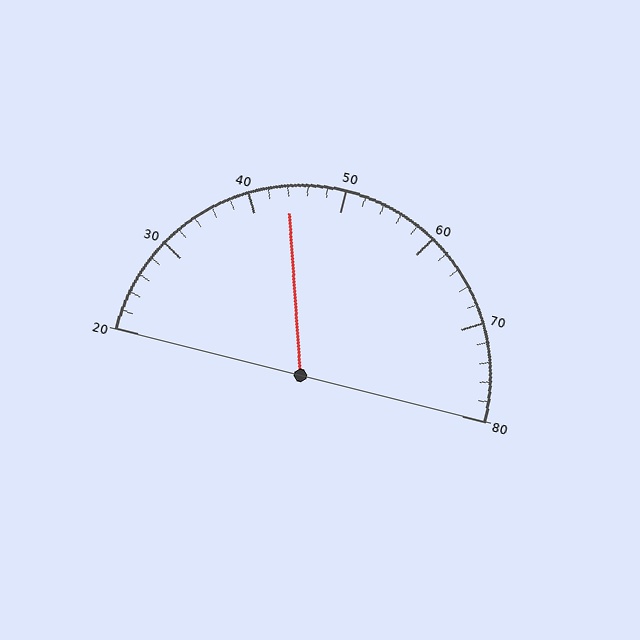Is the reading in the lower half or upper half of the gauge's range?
The reading is in the lower half of the range (20 to 80).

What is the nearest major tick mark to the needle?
The nearest major tick mark is 40.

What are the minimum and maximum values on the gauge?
The gauge ranges from 20 to 80.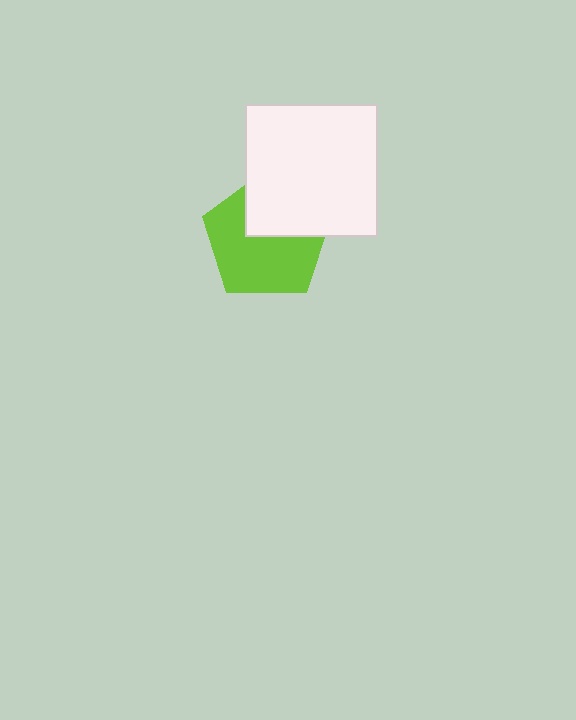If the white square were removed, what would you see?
You would see the complete lime pentagon.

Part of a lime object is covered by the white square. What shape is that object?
It is a pentagon.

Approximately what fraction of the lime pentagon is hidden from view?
Roughly 37% of the lime pentagon is hidden behind the white square.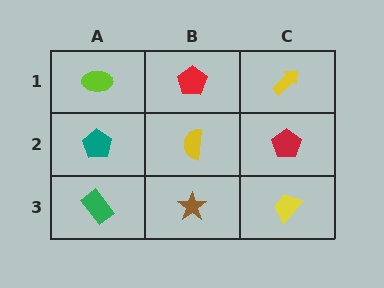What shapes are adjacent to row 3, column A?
A teal pentagon (row 2, column A), a brown star (row 3, column B).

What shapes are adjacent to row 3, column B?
A yellow semicircle (row 2, column B), a green rectangle (row 3, column A), a yellow trapezoid (row 3, column C).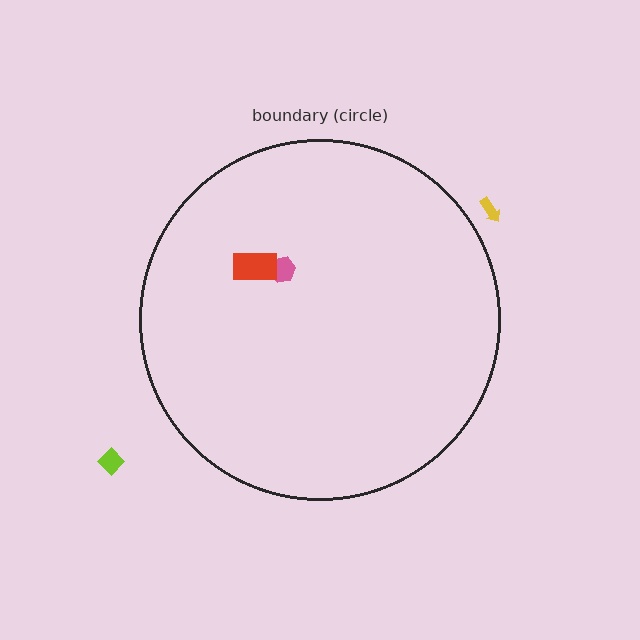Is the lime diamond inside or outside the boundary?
Outside.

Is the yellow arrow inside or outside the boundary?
Outside.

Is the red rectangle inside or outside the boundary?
Inside.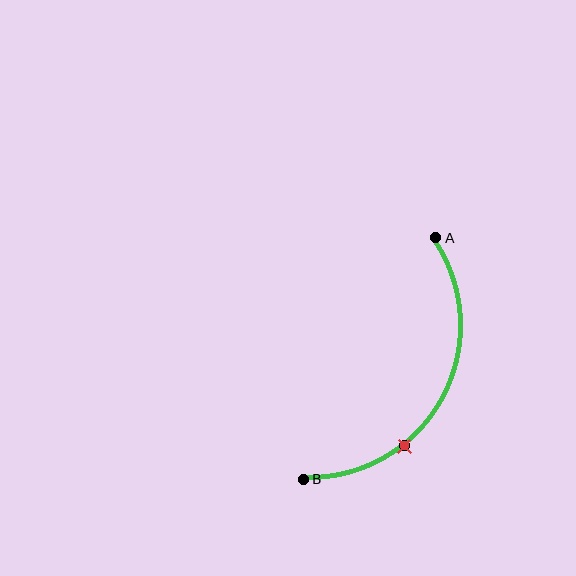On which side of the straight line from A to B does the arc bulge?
The arc bulges to the right of the straight line connecting A and B.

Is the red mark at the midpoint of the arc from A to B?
No. The red mark lies on the arc but is closer to endpoint B. The arc midpoint would be at the point on the curve equidistant along the arc from both A and B.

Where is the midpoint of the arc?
The arc midpoint is the point on the curve farthest from the straight line joining A and B. It sits to the right of that line.